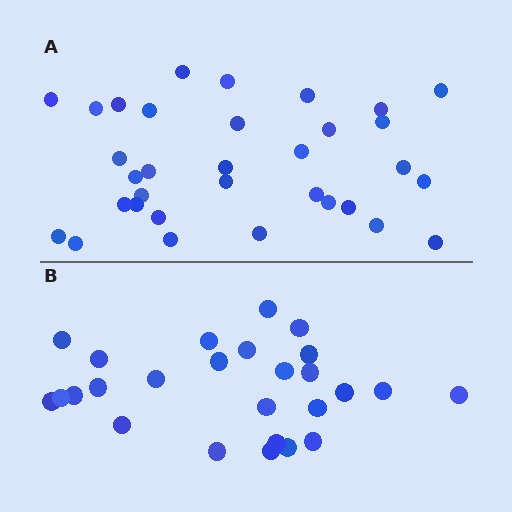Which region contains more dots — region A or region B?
Region A (the top region) has more dots.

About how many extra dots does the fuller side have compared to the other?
Region A has roughly 8 or so more dots than region B.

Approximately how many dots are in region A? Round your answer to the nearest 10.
About 30 dots. (The exact count is 33, which rounds to 30.)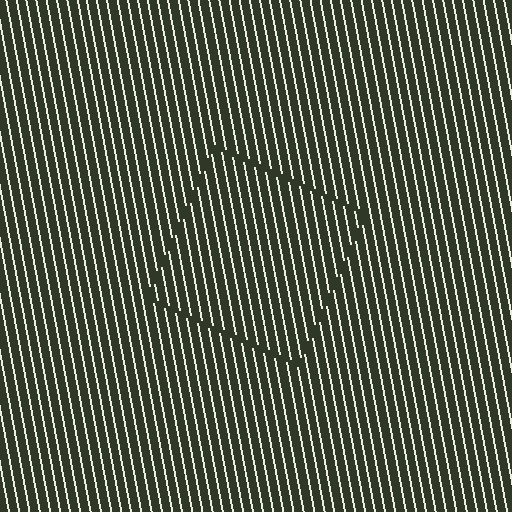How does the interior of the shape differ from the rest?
The interior of the shape contains the same grating, shifted by half a period — the contour is defined by the phase discontinuity where line-ends from the inner and outer gratings abut.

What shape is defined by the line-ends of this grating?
An illusory square. The interior of the shape contains the same grating, shifted by half a period — the contour is defined by the phase discontinuity where line-ends from the inner and outer gratings abut.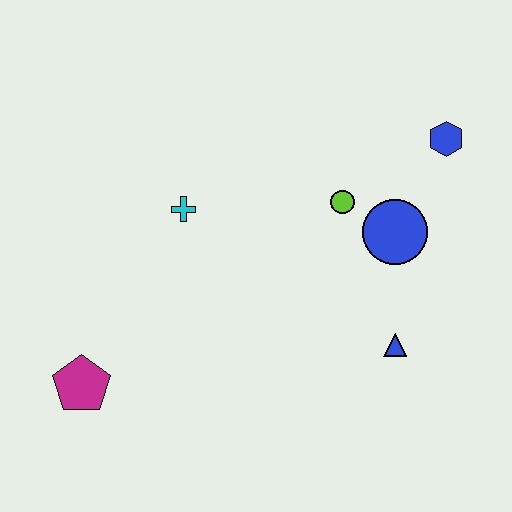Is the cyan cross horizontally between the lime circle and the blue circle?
No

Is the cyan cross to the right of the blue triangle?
No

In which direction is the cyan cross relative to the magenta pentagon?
The cyan cross is above the magenta pentagon.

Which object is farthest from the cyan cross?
The blue hexagon is farthest from the cyan cross.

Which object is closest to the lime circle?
The blue circle is closest to the lime circle.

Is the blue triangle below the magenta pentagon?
No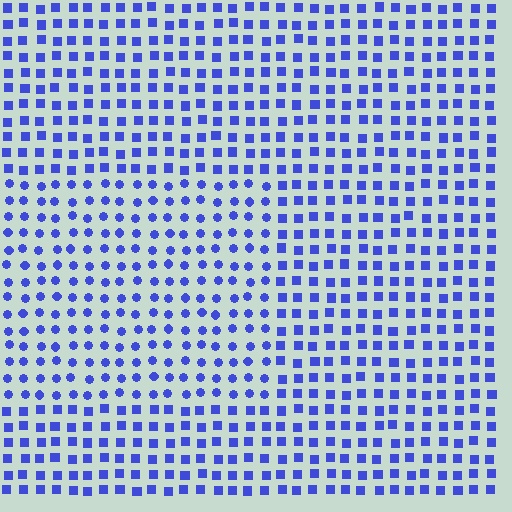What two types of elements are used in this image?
The image uses circles inside the rectangle region and squares outside it.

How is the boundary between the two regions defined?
The boundary is defined by a change in element shape: circles inside vs. squares outside. All elements share the same color and spacing.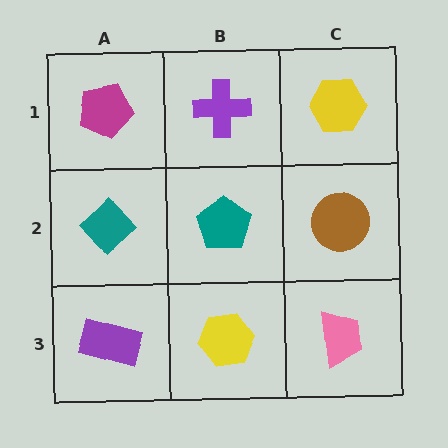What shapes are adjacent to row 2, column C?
A yellow hexagon (row 1, column C), a pink trapezoid (row 3, column C), a teal pentagon (row 2, column B).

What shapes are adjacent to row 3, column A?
A teal diamond (row 2, column A), a yellow hexagon (row 3, column B).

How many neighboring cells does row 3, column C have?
2.